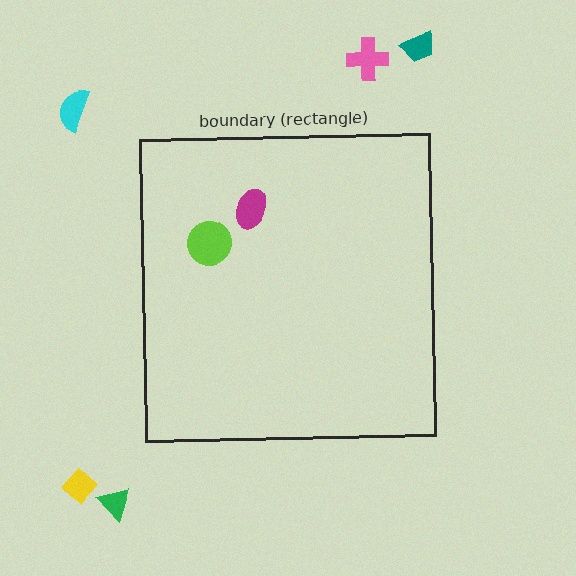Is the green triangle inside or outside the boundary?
Outside.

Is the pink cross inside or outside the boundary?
Outside.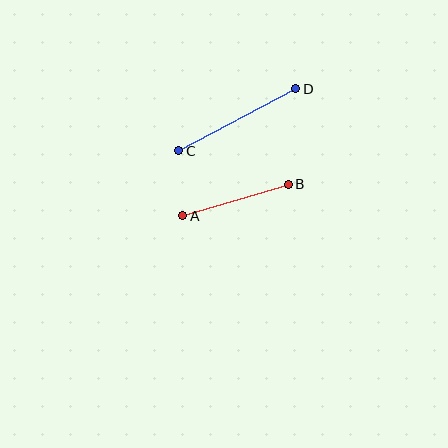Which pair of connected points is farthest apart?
Points C and D are farthest apart.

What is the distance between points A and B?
The distance is approximately 110 pixels.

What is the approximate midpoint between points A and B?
The midpoint is at approximately (236, 200) pixels.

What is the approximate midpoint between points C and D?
The midpoint is at approximately (237, 120) pixels.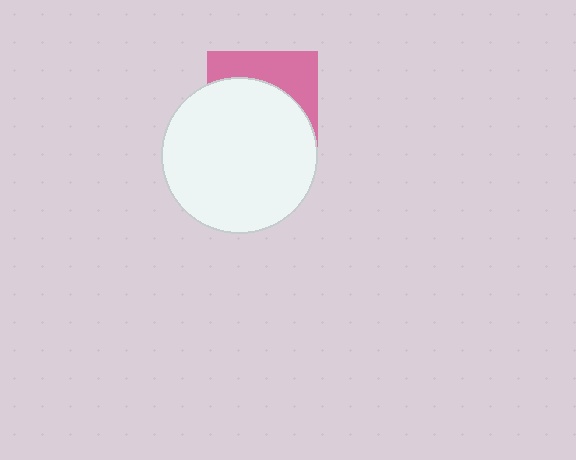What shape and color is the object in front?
The object in front is a white circle.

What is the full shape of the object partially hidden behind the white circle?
The partially hidden object is a pink square.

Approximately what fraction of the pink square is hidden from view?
Roughly 66% of the pink square is hidden behind the white circle.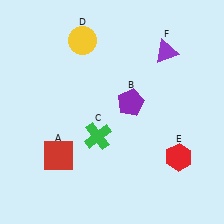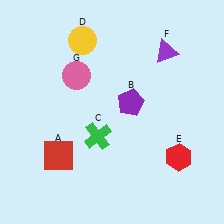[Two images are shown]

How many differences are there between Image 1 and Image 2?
There is 1 difference between the two images.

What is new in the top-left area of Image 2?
A pink circle (G) was added in the top-left area of Image 2.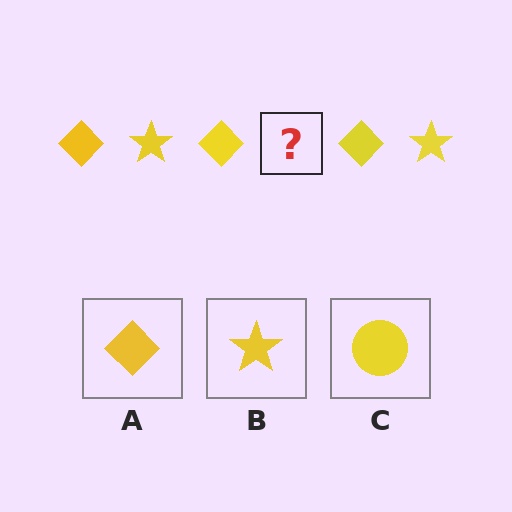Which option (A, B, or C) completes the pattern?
B.